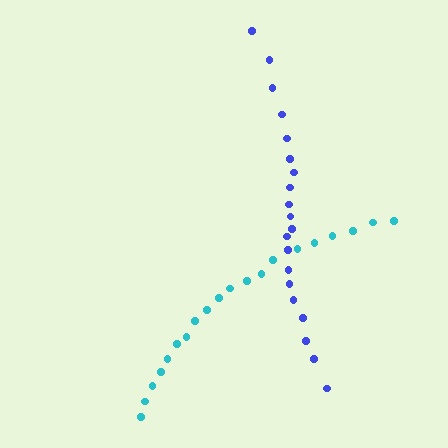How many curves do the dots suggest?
There are 2 distinct paths.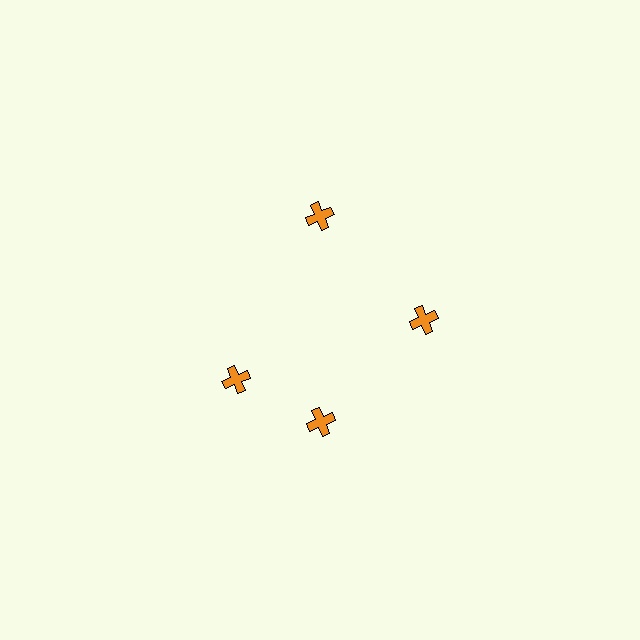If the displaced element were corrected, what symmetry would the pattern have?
It would have 4-fold rotational symmetry — the pattern would map onto itself every 90 degrees.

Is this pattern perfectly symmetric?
No. The 4 orange crosses are arranged in a ring, but one element near the 9 o'clock position is rotated out of alignment along the ring, breaking the 4-fold rotational symmetry.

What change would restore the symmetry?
The symmetry would be restored by rotating it back into even spacing with its neighbors so that all 4 crosses sit at equal angles and equal distance from the center.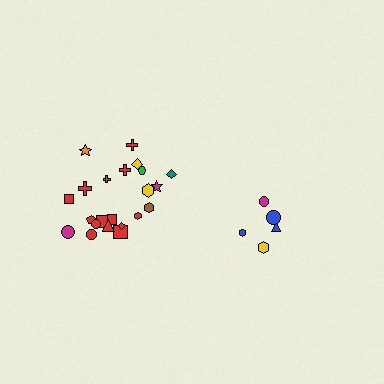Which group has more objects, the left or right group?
The left group.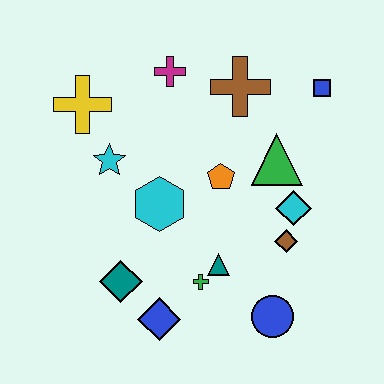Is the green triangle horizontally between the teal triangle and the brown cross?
No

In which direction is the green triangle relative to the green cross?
The green triangle is above the green cross.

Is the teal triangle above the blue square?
No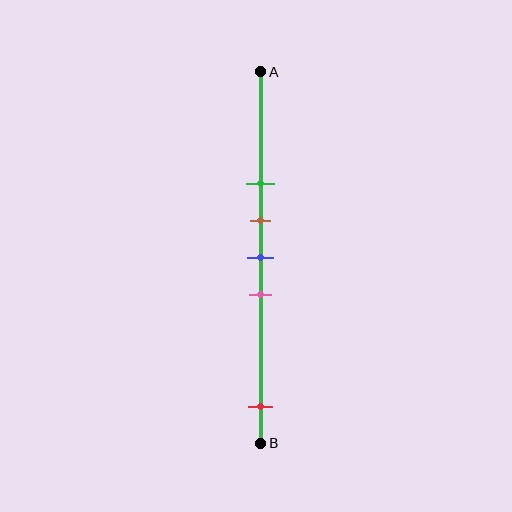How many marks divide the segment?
There are 5 marks dividing the segment.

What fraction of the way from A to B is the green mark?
The green mark is approximately 30% (0.3) of the way from A to B.